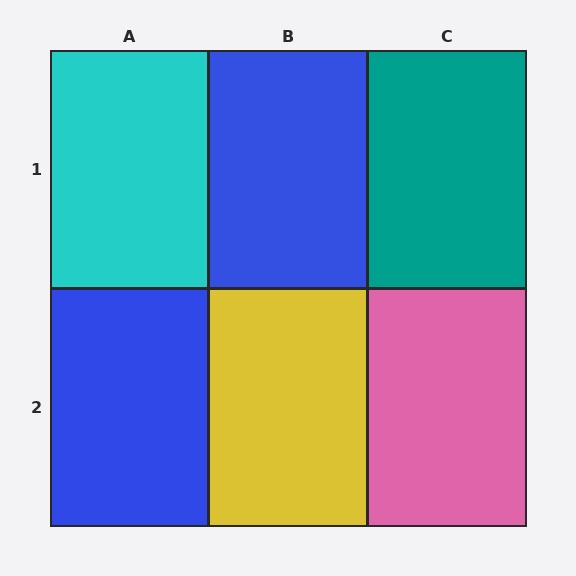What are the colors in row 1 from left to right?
Cyan, blue, teal.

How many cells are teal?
1 cell is teal.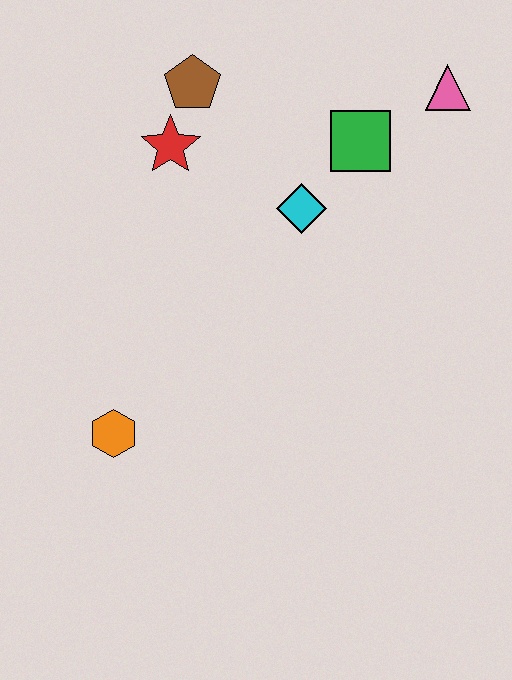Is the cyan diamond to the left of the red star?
No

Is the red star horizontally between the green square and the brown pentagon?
No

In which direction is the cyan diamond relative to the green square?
The cyan diamond is below the green square.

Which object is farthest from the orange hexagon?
The pink triangle is farthest from the orange hexagon.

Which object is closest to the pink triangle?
The green square is closest to the pink triangle.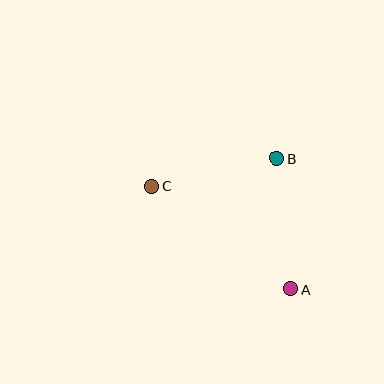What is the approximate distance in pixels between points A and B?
The distance between A and B is approximately 131 pixels.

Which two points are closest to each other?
Points B and C are closest to each other.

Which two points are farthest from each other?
Points A and C are farthest from each other.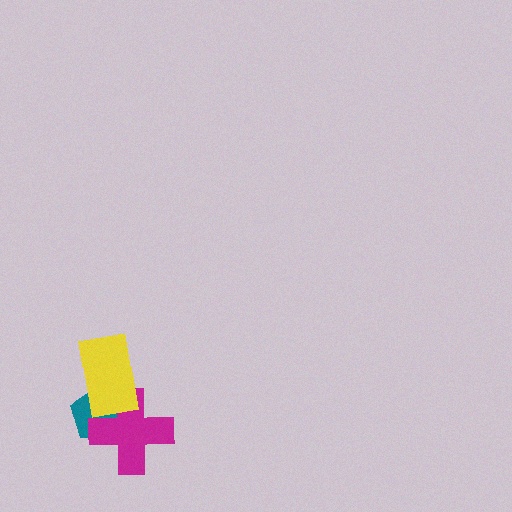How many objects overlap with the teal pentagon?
2 objects overlap with the teal pentagon.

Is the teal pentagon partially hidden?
Yes, it is partially covered by another shape.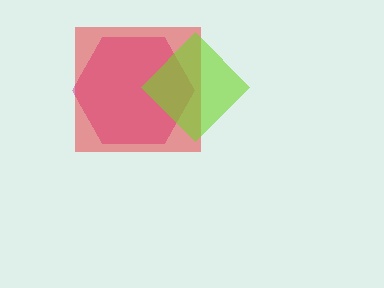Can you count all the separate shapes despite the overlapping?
Yes, there are 3 separate shapes.